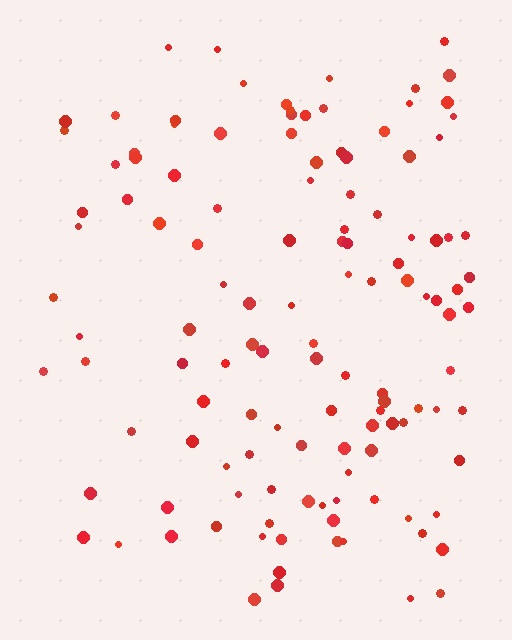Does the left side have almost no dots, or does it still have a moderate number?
Still a moderate number, just noticeably fewer than the right.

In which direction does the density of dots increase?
From left to right, with the right side densest.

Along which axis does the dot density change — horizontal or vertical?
Horizontal.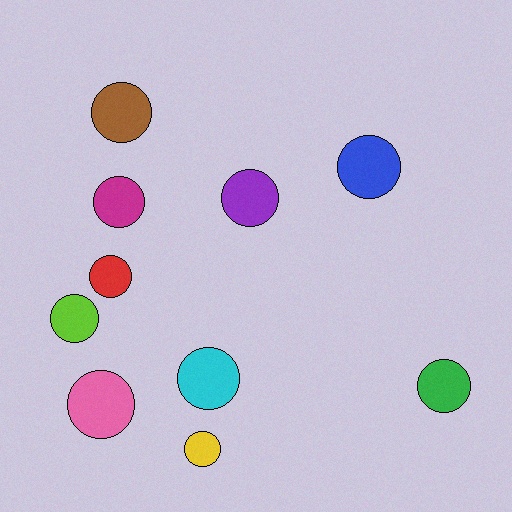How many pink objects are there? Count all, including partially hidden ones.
There is 1 pink object.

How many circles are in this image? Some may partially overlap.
There are 10 circles.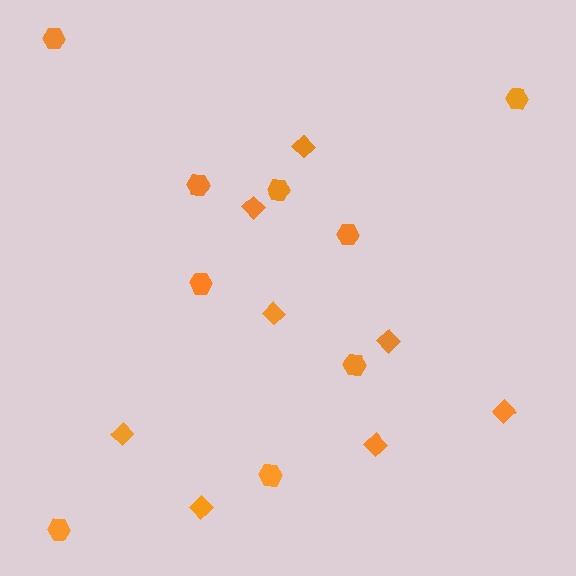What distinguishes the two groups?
There are 2 groups: one group of diamonds (8) and one group of hexagons (9).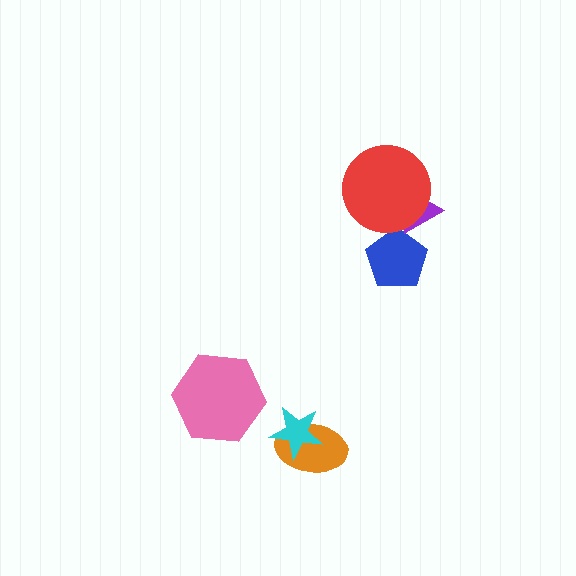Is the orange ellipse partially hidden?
Yes, it is partially covered by another shape.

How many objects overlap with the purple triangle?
2 objects overlap with the purple triangle.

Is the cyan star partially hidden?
No, no other shape covers it.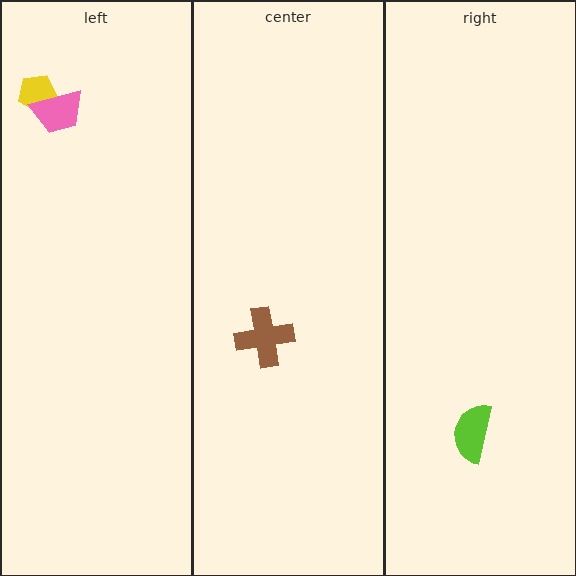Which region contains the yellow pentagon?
The left region.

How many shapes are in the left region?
2.